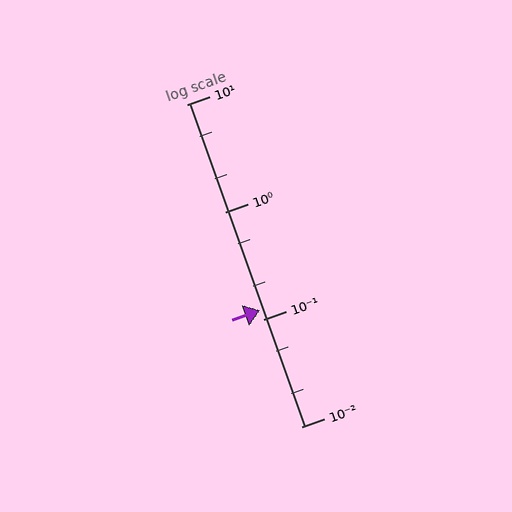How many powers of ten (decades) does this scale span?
The scale spans 3 decades, from 0.01 to 10.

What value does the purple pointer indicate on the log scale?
The pointer indicates approximately 0.12.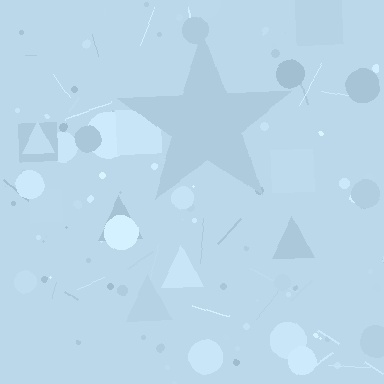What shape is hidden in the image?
A star is hidden in the image.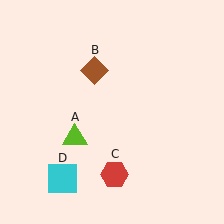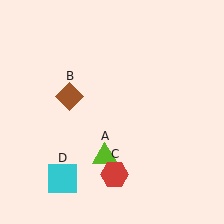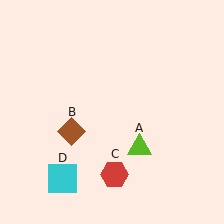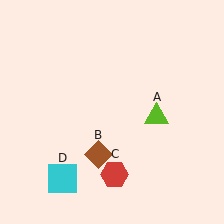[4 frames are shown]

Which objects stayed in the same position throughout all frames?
Red hexagon (object C) and cyan square (object D) remained stationary.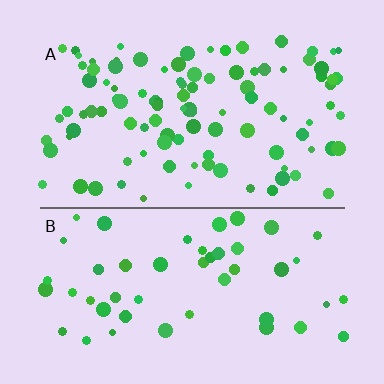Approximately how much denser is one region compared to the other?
Approximately 2.1× — region A over region B.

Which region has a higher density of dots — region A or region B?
A (the top).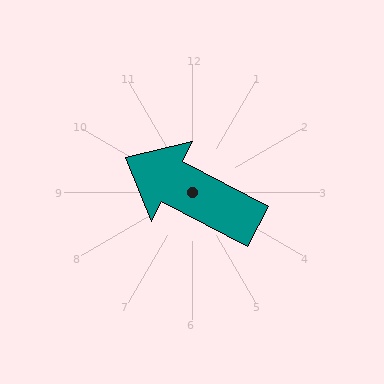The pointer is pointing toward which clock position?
Roughly 10 o'clock.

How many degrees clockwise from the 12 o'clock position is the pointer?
Approximately 297 degrees.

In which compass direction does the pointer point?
Northwest.